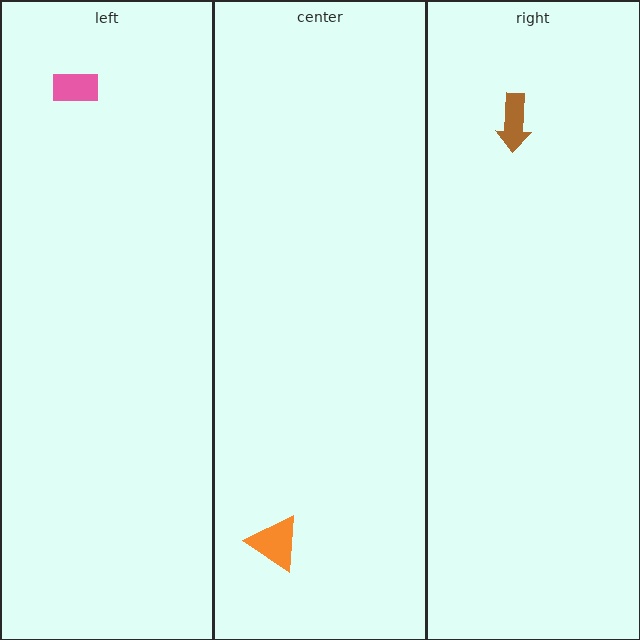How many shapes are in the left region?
1.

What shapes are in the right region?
The brown arrow.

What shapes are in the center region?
The orange triangle.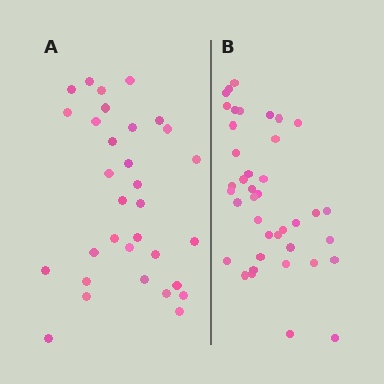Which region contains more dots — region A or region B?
Region B (the right region) has more dots.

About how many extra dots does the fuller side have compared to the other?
Region B has roughly 8 or so more dots than region A.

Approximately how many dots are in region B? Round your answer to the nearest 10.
About 40 dots.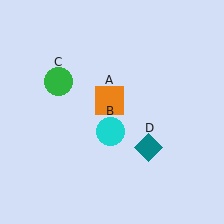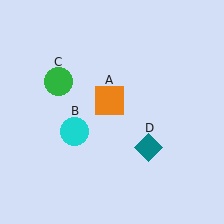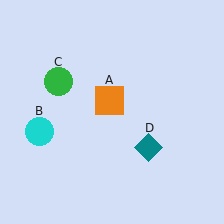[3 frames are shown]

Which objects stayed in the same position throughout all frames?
Orange square (object A) and green circle (object C) and teal diamond (object D) remained stationary.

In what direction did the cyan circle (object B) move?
The cyan circle (object B) moved left.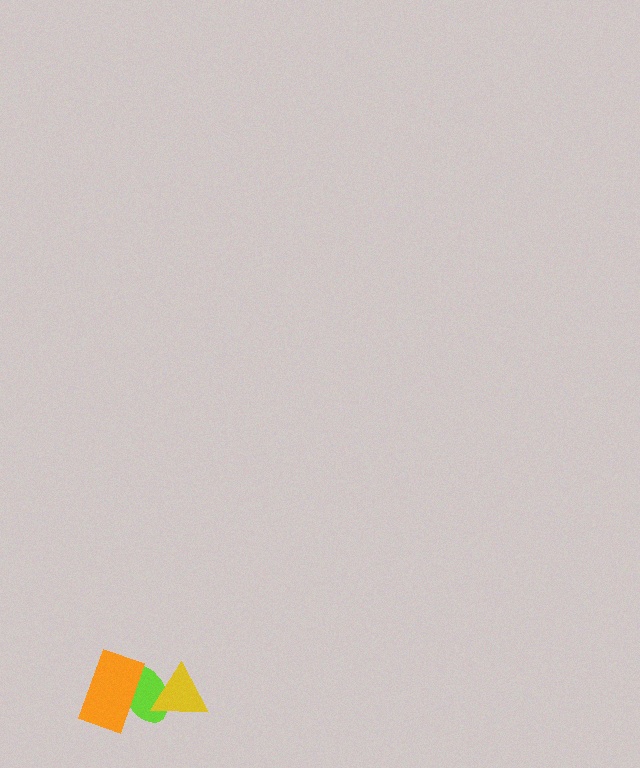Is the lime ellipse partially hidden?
Yes, it is partially covered by another shape.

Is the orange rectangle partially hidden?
No, no other shape covers it.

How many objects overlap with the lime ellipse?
2 objects overlap with the lime ellipse.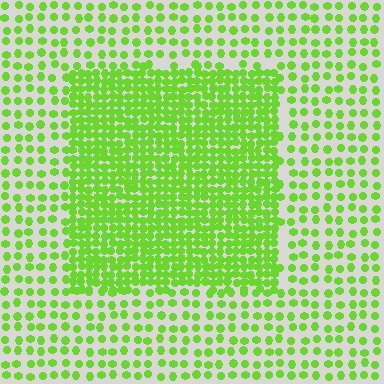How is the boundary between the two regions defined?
The boundary is defined by a change in element density (approximately 2.4x ratio). All elements are the same color, size, and shape.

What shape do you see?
I see a rectangle.